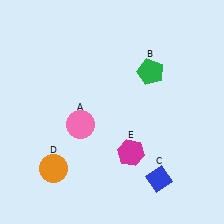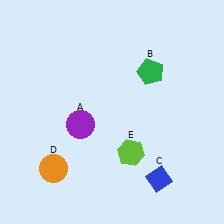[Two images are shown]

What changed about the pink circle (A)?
In Image 1, A is pink. In Image 2, it changed to purple.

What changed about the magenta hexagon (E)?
In Image 1, E is magenta. In Image 2, it changed to lime.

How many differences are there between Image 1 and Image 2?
There are 2 differences between the two images.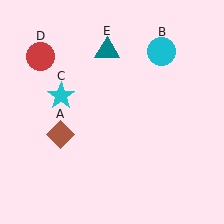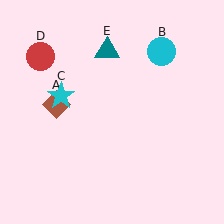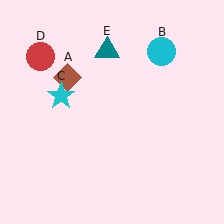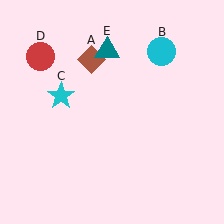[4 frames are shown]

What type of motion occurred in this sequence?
The brown diamond (object A) rotated clockwise around the center of the scene.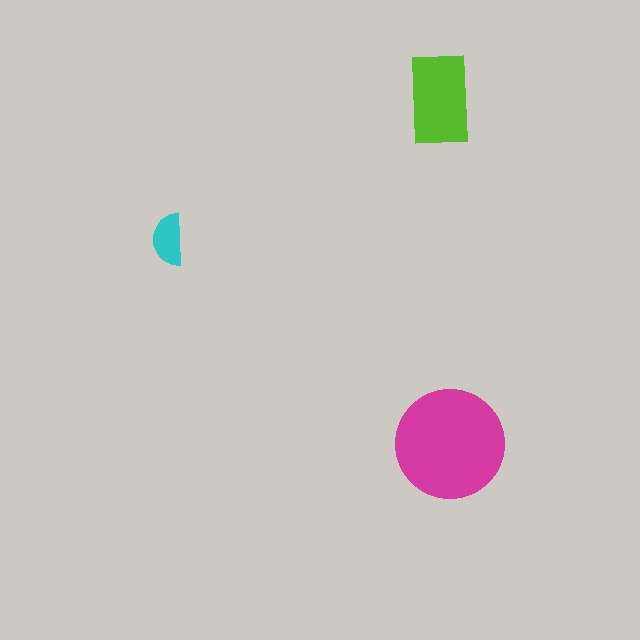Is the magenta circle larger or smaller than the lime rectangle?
Larger.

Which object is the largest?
The magenta circle.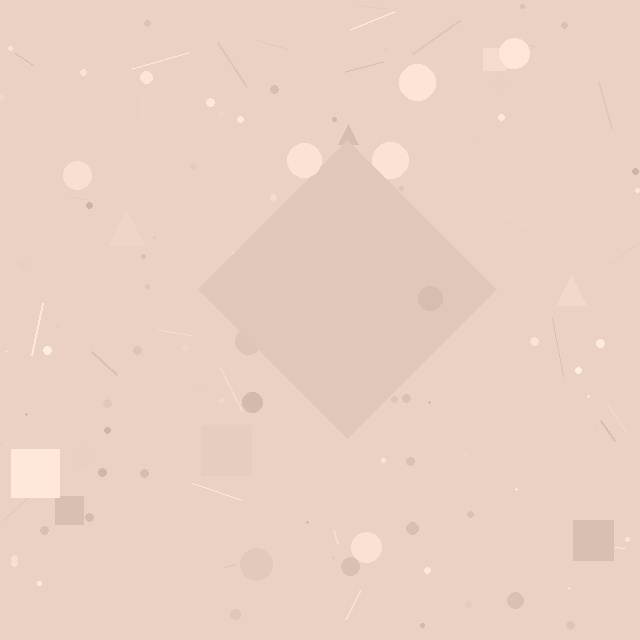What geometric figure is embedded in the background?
A diamond is embedded in the background.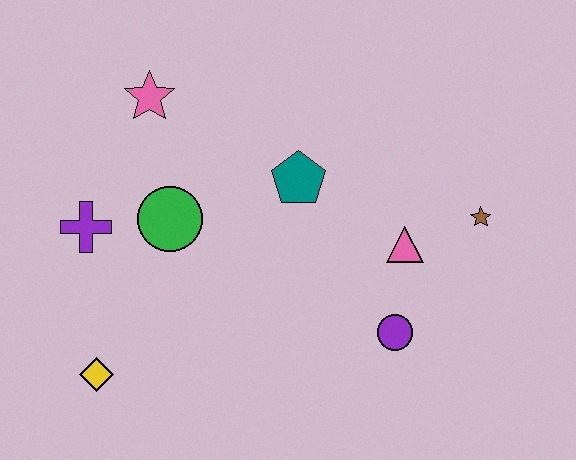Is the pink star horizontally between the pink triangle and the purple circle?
No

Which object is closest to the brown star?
The pink triangle is closest to the brown star.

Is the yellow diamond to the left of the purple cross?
No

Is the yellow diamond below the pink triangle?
Yes